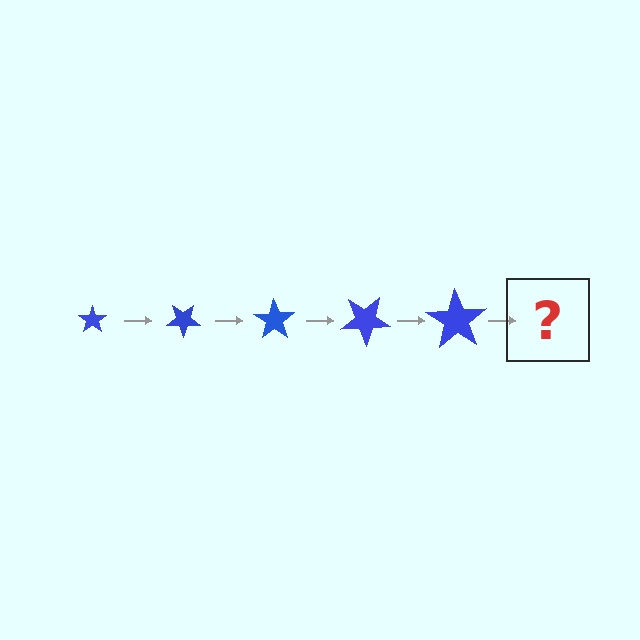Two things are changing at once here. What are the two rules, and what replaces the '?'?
The two rules are that the star grows larger each step and it rotates 35 degrees each step. The '?' should be a star, larger than the previous one and rotated 175 degrees from the start.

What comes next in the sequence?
The next element should be a star, larger than the previous one and rotated 175 degrees from the start.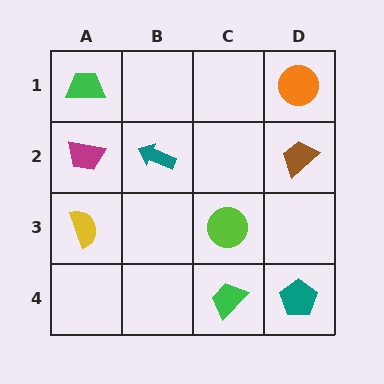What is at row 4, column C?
A green trapezoid.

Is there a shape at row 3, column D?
No, that cell is empty.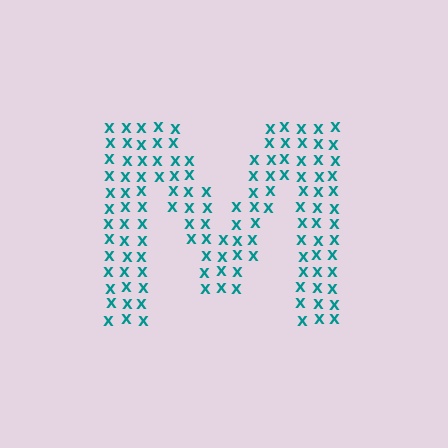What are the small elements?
The small elements are letter X's.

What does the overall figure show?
The overall figure shows the letter M.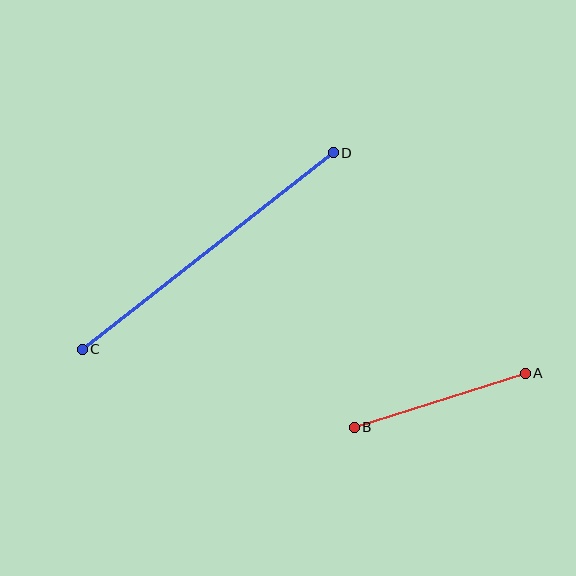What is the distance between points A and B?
The distance is approximately 179 pixels.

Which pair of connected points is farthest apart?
Points C and D are farthest apart.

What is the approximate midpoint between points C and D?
The midpoint is at approximately (208, 251) pixels.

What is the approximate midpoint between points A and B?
The midpoint is at approximately (440, 400) pixels.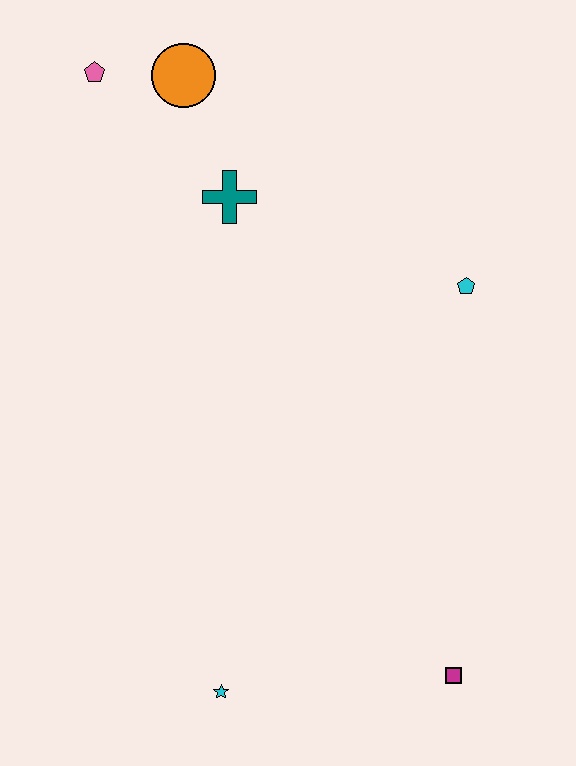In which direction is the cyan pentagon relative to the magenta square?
The cyan pentagon is above the magenta square.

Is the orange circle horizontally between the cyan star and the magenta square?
No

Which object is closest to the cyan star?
The magenta square is closest to the cyan star.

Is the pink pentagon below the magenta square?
No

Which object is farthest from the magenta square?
The pink pentagon is farthest from the magenta square.